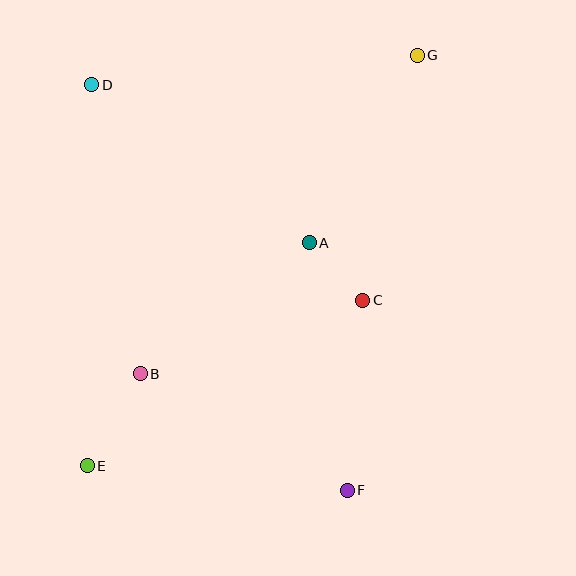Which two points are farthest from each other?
Points E and G are farthest from each other.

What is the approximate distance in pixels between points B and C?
The distance between B and C is approximately 234 pixels.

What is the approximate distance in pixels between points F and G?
The distance between F and G is approximately 441 pixels.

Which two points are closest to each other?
Points A and C are closest to each other.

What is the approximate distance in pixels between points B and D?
The distance between B and D is approximately 293 pixels.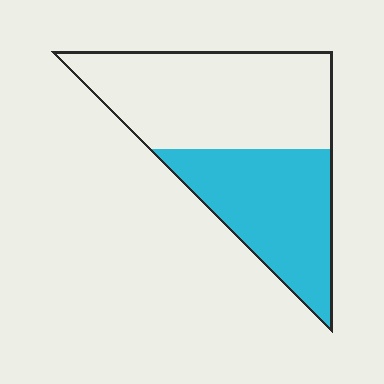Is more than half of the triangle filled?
No.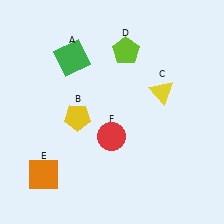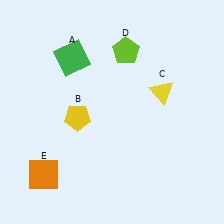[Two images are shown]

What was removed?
The red circle (F) was removed in Image 2.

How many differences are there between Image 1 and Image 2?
There is 1 difference between the two images.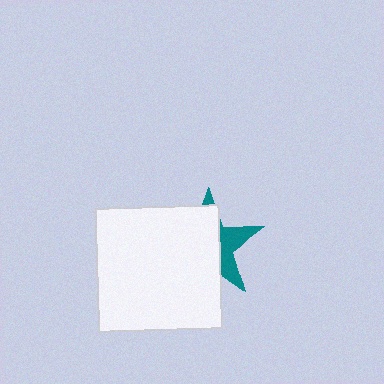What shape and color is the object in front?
The object in front is a white square.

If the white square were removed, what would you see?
You would see the complete teal star.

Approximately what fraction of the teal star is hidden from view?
Roughly 66% of the teal star is hidden behind the white square.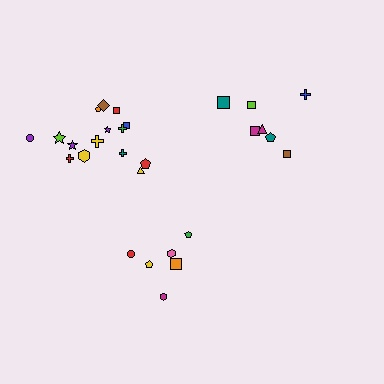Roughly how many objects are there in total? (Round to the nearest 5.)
Roughly 30 objects in total.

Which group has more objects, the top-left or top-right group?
The top-left group.